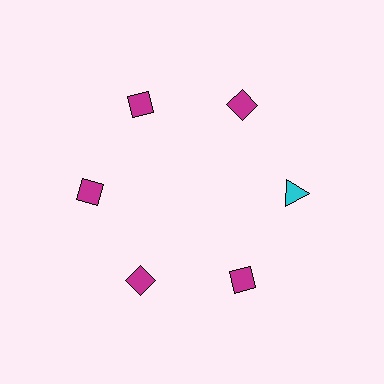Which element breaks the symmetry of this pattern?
The cyan triangle at roughly the 3 o'clock position breaks the symmetry. All other shapes are magenta diamonds.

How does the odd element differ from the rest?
It differs in both color (cyan instead of magenta) and shape (triangle instead of diamond).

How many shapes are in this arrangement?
There are 6 shapes arranged in a ring pattern.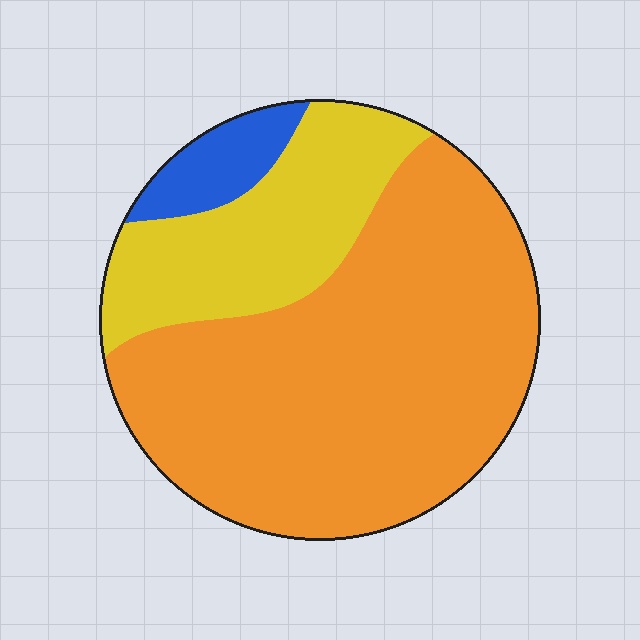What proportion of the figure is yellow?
Yellow covers 25% of the figure.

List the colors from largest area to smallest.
From largest to smallest: orange, yellow, blue.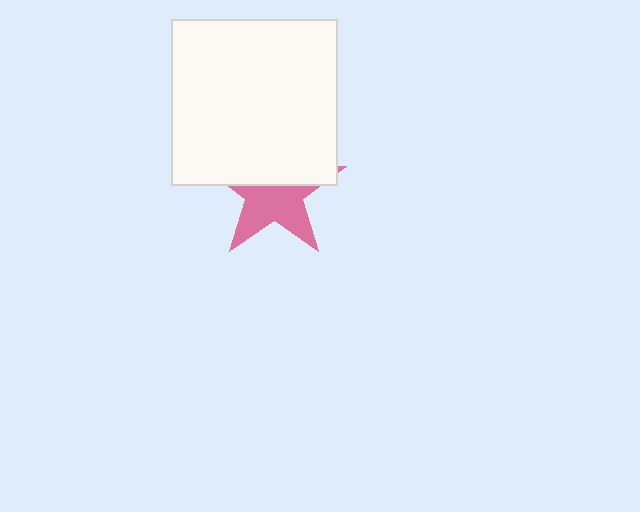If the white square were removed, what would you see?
You would see the complete pink star.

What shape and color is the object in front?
The object in front is a white square.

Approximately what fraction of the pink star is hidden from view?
Roughly 48% of the pink star is hidden behind the white square.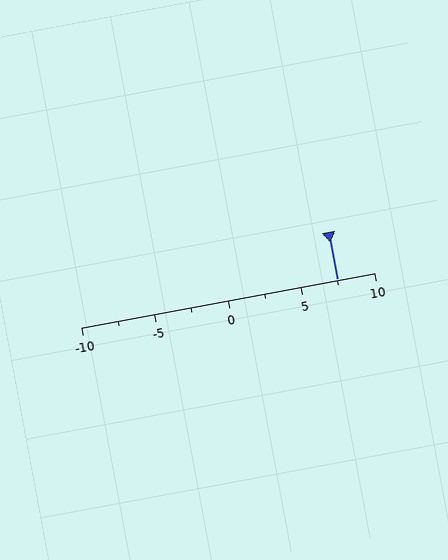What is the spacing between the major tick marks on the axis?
The major ticks are spaced 5 apart.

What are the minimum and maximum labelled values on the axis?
The axis runs from -10 to 10.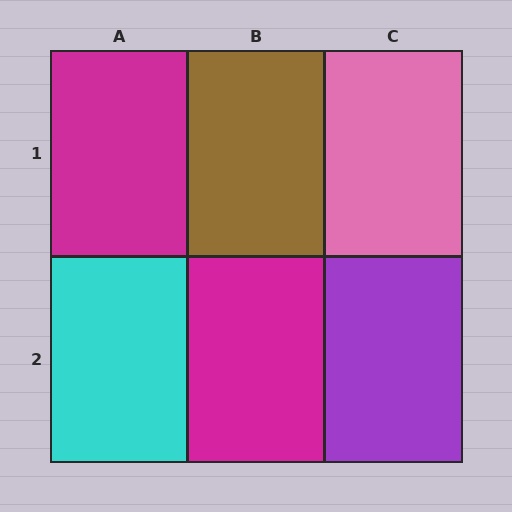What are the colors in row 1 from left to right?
Magenta, brown, pink.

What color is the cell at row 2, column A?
Cyan.